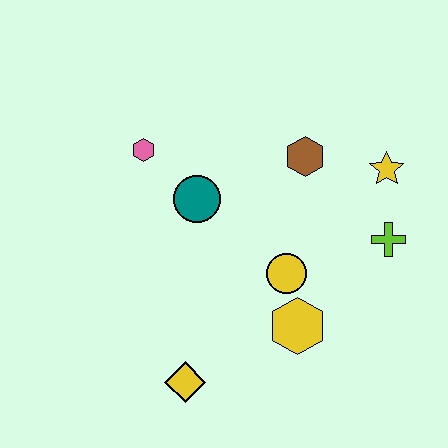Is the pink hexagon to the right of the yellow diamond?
No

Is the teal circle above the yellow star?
No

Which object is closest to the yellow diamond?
The yellow hexagon is closest to the yellow diamond.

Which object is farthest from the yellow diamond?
The yellow star is farthest from the yellow diamond.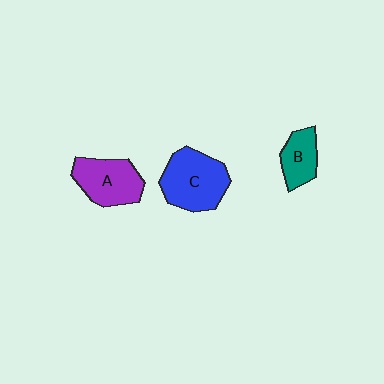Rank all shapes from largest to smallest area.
From largest to smallest: C (blue), A (purple), B (teal).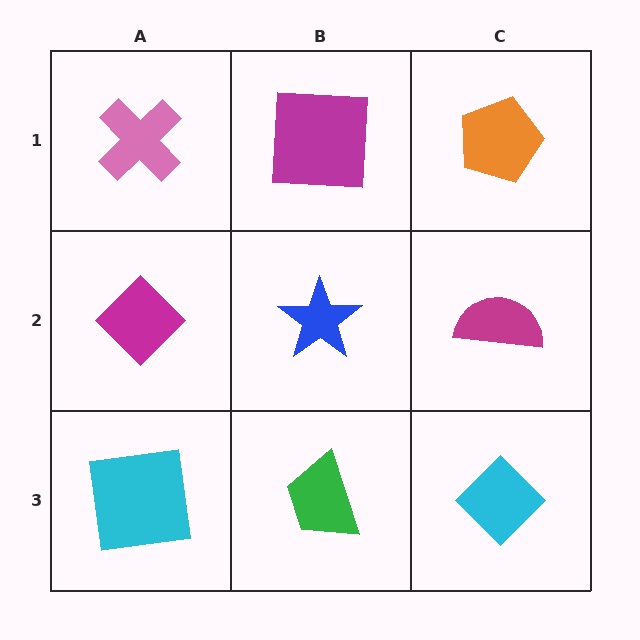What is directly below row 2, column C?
A cyan diamond.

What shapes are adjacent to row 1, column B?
A blue star (row 2, column B), a pink cross (row 1, column A), an orange pentagon (row 1, column C).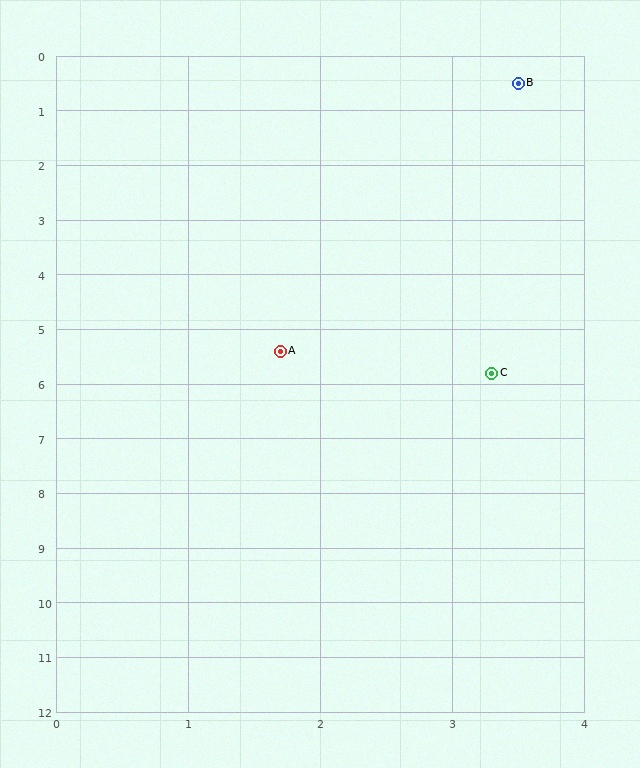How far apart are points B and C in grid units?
Points B and C are about 5.3 grid units apart.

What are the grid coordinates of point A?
Point A is at approximately (1.7, 5.4).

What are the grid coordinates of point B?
Point B is at approximately (3.5, 0.5).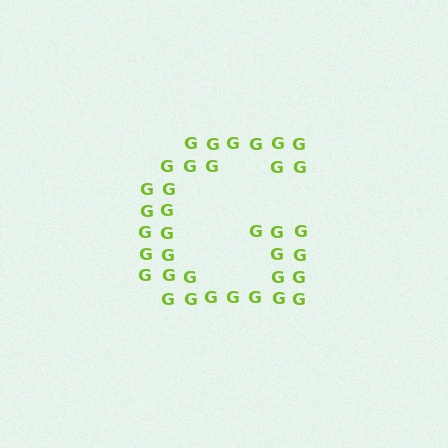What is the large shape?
The large shape is the letter G.